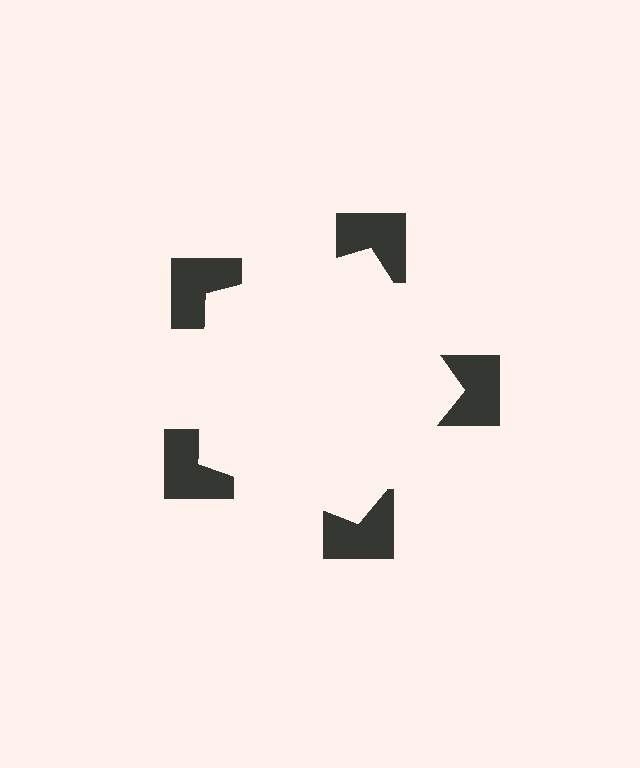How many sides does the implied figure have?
5 sides.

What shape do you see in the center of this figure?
An illusory pentagon — its edges are inferred from the aligned wedge cuts in the notched squares, not physically drawn.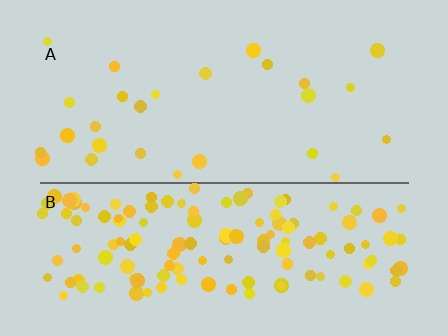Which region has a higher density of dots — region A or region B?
B (the bottom).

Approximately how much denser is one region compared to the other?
Approximately 5.0× — region B over region A.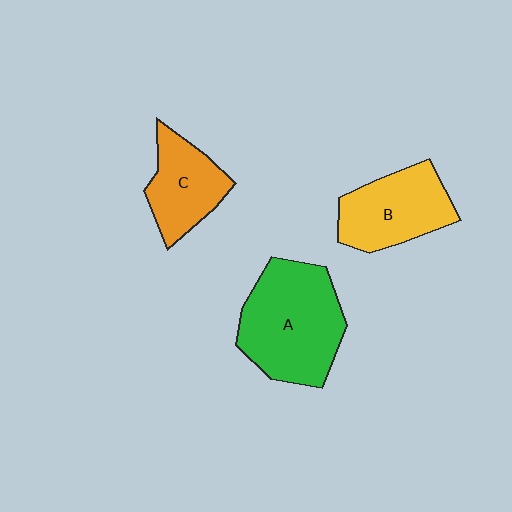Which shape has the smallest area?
Shape C (orange).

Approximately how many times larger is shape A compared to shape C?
Approximately 1.7 times.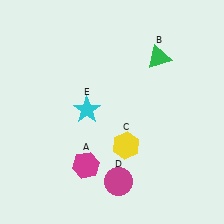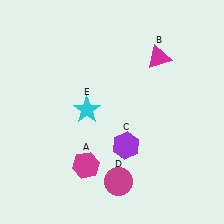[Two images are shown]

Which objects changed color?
B changed from green to magenta. C changed from yellow to purple.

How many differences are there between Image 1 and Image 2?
There are 2 differences between the two images.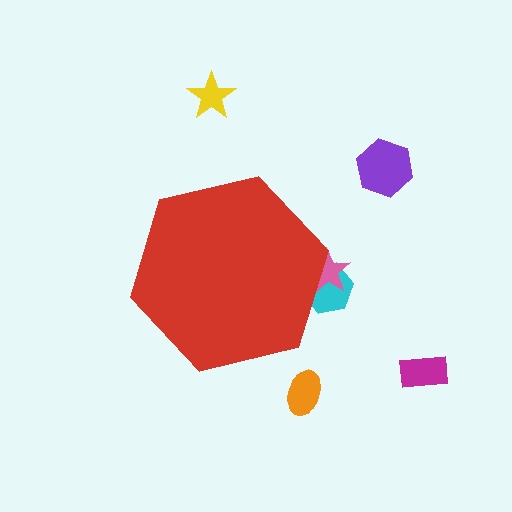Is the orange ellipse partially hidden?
No, the orange ellipse is fully visible.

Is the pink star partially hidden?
Yes, the pink star is partially hidden behind the red hexagon.